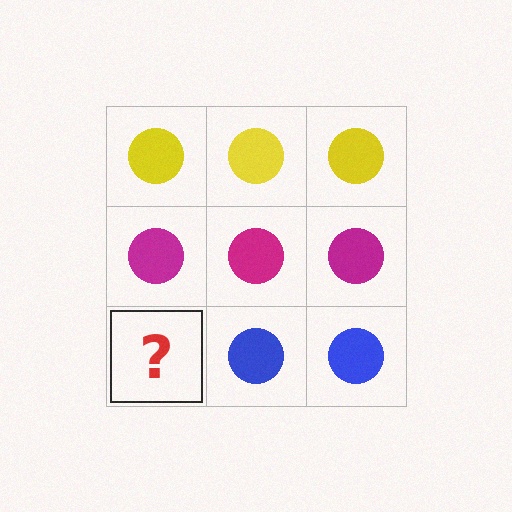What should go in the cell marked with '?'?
The missing cell should contain a blue circle.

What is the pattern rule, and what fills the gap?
The rule is that each row has a consistent color. The gap should be filled with a blue circle.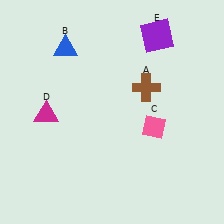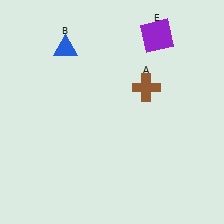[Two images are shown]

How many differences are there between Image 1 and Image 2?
There are 2 differences between the two images.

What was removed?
The pink diamond (C), the magenta triangle (D) were removed in Image 2.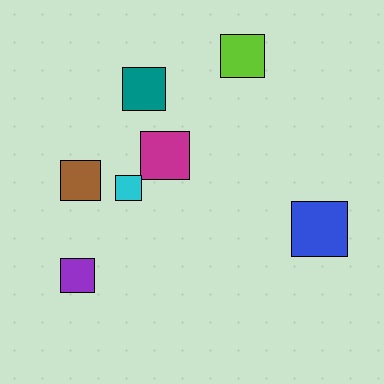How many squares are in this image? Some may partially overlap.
There are 7 squares.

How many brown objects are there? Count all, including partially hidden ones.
There is 1 brown object.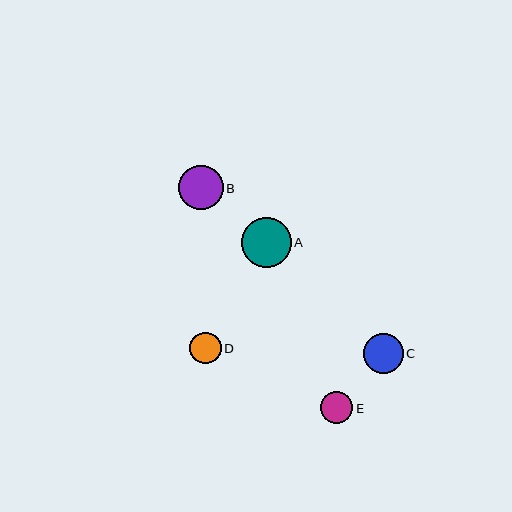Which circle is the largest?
Circle A is the largest with a size of approximately 50 pixels.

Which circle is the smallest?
Circle D is the smallest with a size of approximately 31 pixels.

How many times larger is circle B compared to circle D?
Circle B is approximately 1.4 times the size of circle D.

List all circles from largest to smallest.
From largest to smallest: A, B, C, E, D.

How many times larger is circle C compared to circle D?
Circle C is approximately 1.3 times the size of circle D.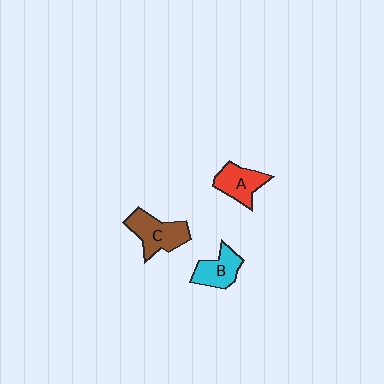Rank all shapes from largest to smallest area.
From largest to smallest: C (brown), A (red), B (cyan).